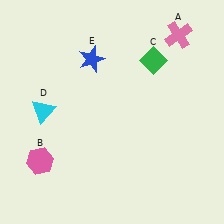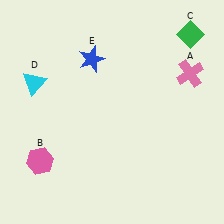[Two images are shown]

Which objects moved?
The objects that moved are: the pink cross (A), the green diamond (C), the cyan triangle (D).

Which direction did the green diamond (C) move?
The green diamond (C) moved right.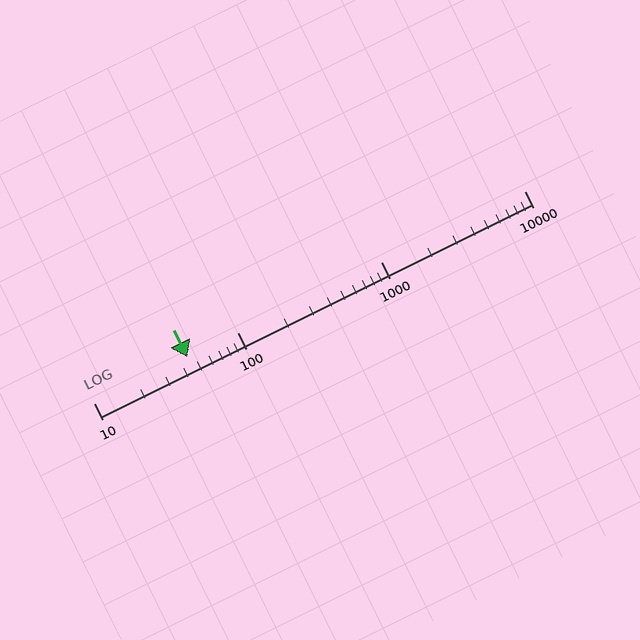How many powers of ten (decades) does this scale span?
The scale spans 3 decades, from 10 to 10000.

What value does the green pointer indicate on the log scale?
The pointer indicates approximately 45.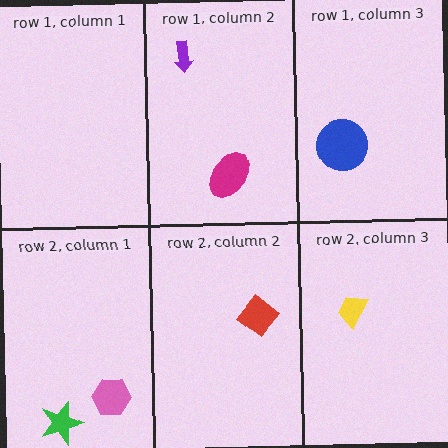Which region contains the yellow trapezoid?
The row 2, column 3 region.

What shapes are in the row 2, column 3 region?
The yellow trapezoid.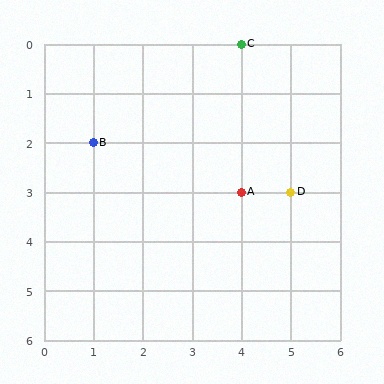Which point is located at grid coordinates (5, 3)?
Point D is at (5, 3).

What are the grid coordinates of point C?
Point C is at grid coordinates (4, 0).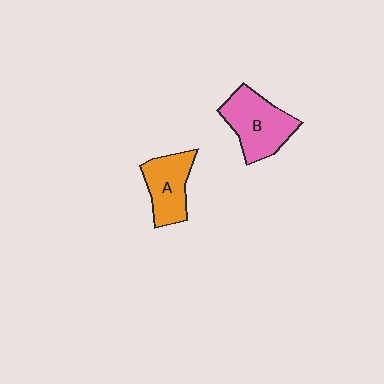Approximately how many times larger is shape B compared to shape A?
Approximately 1.3 times.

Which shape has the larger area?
Shape B (pink).